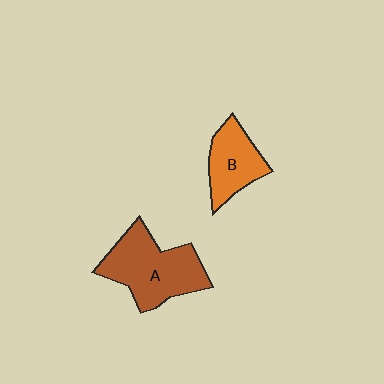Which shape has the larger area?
Shape A (brown).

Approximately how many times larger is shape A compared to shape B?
Approximately 1.6 times.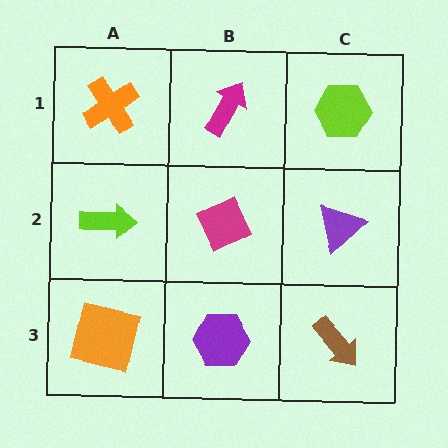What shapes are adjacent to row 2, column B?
A magenta arrow (row 1, column B), a purple hexagon (row 3, column B), a lime arrow (row 2, column A), a purple triangle (row 2, column C).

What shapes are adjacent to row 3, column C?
A purple triangle (row 2, column C), a purple hexagon (row 3, column B).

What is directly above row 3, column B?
A magenta diamond.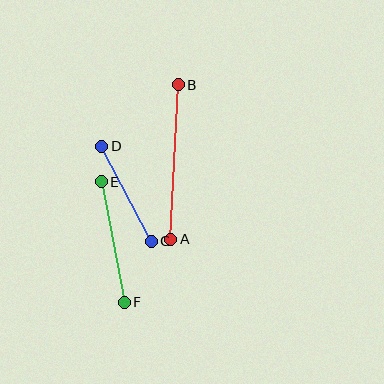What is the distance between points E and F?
The distance is approximately 123 pixels.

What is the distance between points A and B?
The distance is approximately 155 pixels.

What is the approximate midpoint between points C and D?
The midpoint is at approximately (127, 194) pixels.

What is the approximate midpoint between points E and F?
The midpoint is at approximately (113, 242) pixels.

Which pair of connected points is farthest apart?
Points A and B are farthest apart.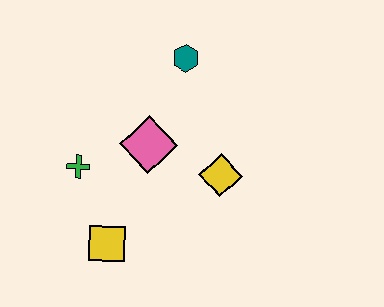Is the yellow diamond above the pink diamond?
No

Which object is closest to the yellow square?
The green cross is closest to the yellow square.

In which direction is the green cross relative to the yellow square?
The green cross is above the yellow square.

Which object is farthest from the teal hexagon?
The yellow square is farthest from the teal hexagon.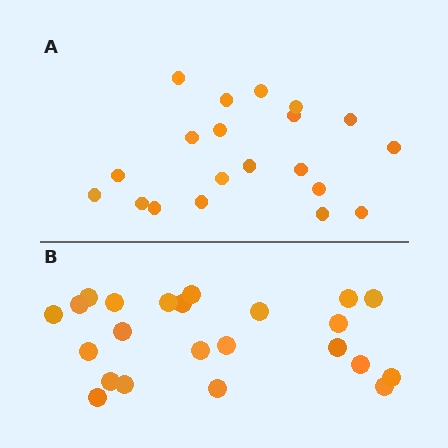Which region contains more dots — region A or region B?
Region B (the bottom region) has more dots.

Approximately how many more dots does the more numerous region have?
Region B has just a few more — roughly 2 or 3 more dots than region A.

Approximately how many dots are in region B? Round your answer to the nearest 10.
About 20 dots. (The exact count is 23, which rounds to 20.)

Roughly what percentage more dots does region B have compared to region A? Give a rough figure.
About 15% more.